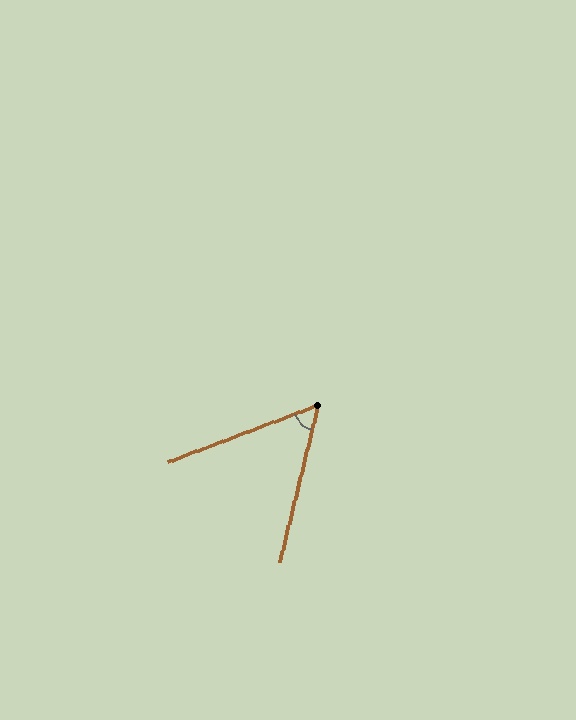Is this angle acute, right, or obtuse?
It is acute.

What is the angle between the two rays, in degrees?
Approximately 56 degrees.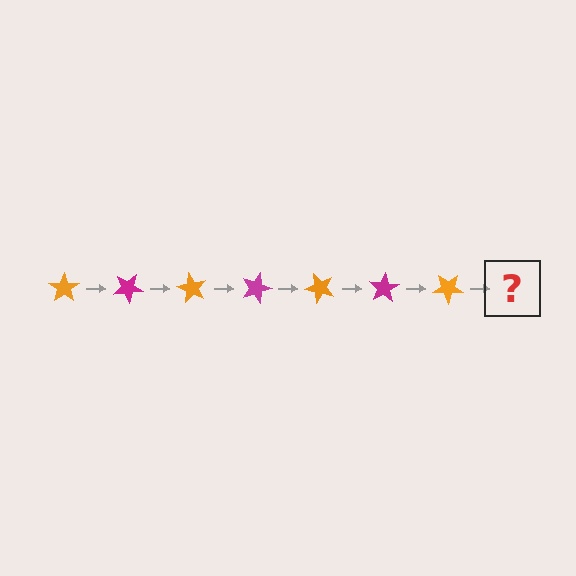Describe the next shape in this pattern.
It should be a magenta star, rotated 210 degrees from the start.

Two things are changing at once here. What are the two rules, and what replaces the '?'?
The two rules are that it rotates 30 degrees each step and the color cycles through orange and magenta. The '?' should be a magenta star, rotated 210 degrees from the start.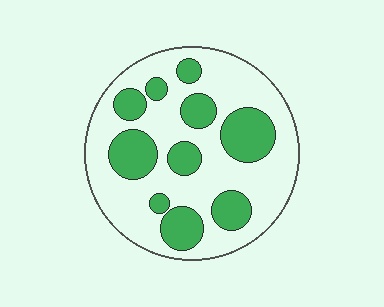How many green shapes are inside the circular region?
10.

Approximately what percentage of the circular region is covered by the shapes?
Approximately 30%.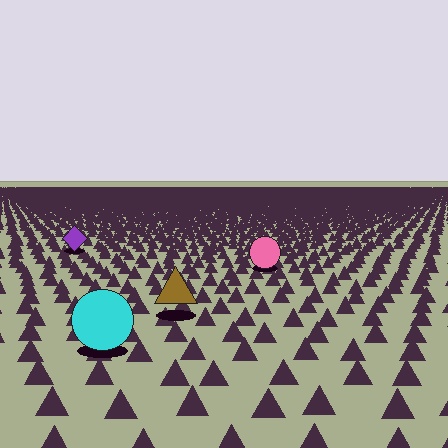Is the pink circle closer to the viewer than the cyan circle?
No. The cyan circle is closer — you can tell from the texture gradient: the ground texture is coarser near it.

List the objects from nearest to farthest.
From nearest to farthest: the cyan circle, the brown triangle, the pink circle, the purple diamond.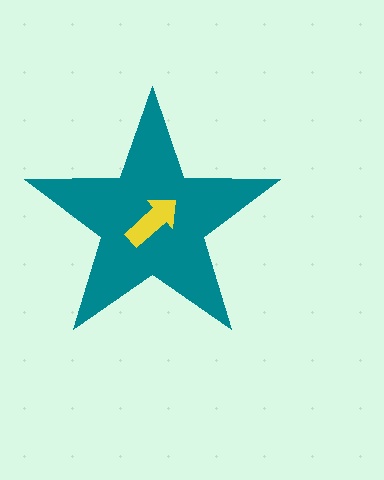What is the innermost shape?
The yellow arrow.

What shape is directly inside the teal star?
The yellow arrow.